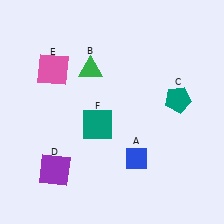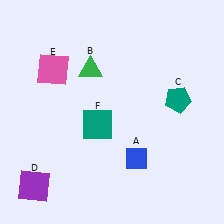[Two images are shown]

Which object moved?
The purple square (D) moved left.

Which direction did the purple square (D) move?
The purple square (D) moved left.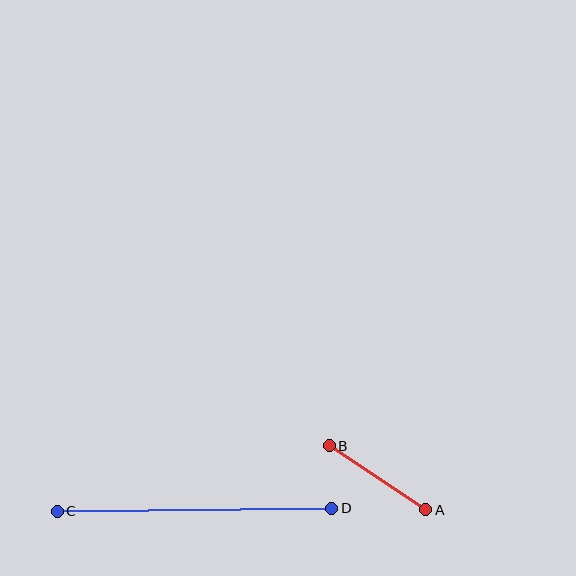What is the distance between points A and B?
The distance is approximately 116 pixels.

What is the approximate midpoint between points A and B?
The midpoint is at approximately (378, 478) pixels.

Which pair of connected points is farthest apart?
Points C and D are farthest apart.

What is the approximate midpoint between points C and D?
The midpoint is at approximately (195, 510) pixels.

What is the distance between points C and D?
The distance is approximately 274 pixels.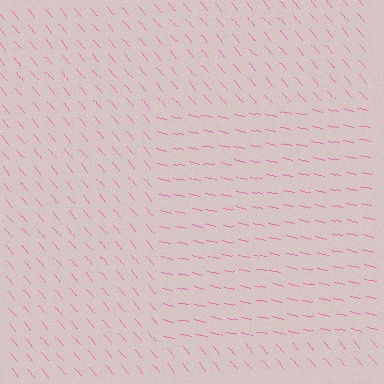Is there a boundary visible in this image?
Yes, there is a texture boundary formed by a change in line orientation.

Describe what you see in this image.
The image is filled with small pink line segments. A rectangle region in the image has lines oriented differently from the surrounding lines, creating a visible texture boundary.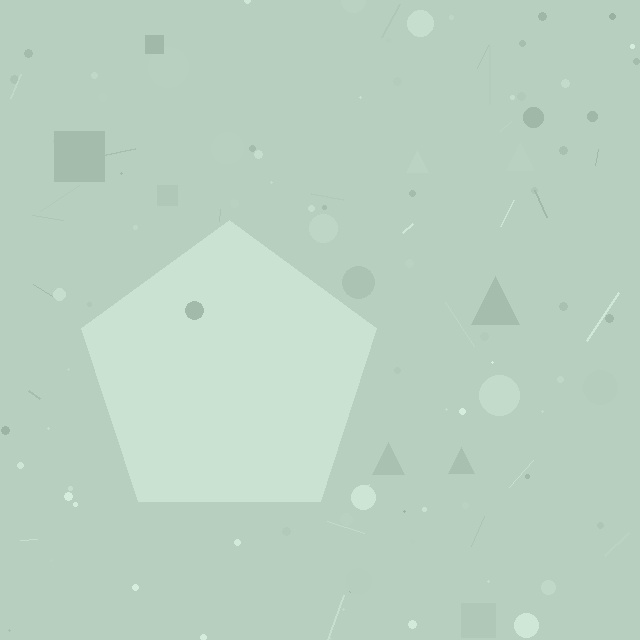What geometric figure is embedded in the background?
A pentagon is embedded in the background.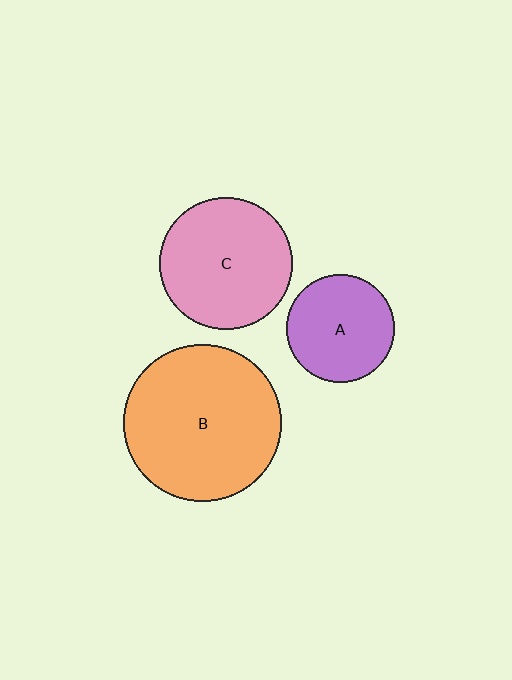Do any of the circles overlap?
No, none of the circles overlap.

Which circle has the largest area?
Circle B (orange).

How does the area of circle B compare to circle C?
Approximately 1.4 times.